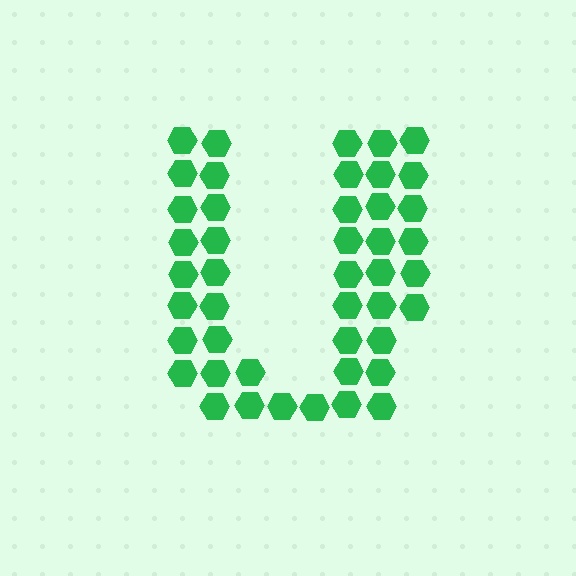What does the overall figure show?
The overall figure shows the letter U.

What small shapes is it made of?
It is made of small hexagons.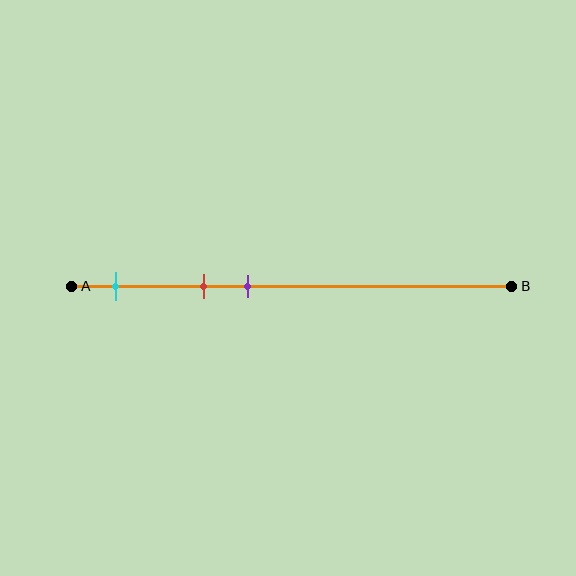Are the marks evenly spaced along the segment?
Yes, the marks are approximately evenly spaced.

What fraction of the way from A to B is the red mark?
The red mark is approximately 30% (0.3) of the way from A to B.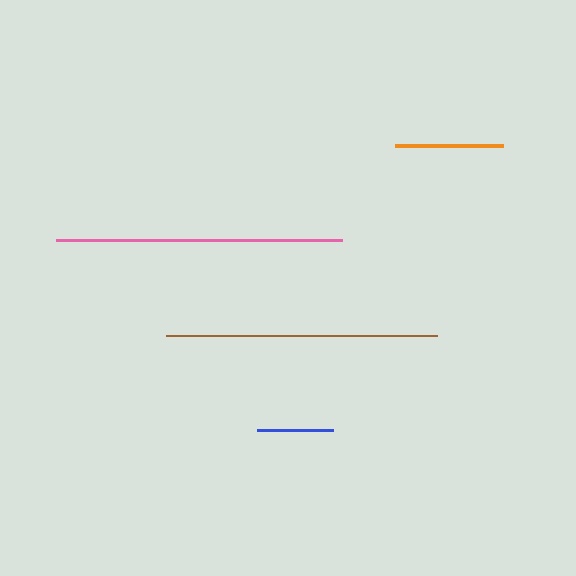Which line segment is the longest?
The pink line is the longest at approximately 286 pixels.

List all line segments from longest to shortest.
From longest to shortest: pink, brown, orange, blue.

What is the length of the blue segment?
The blue segment is approximately 76 pixels long.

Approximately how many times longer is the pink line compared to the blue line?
The pink line is approximately 3.8 times the length of the blue line.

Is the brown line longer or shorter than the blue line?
The brown line is longer than the blue line.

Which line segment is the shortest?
The blue line is the shortest at approximately 76 pixels.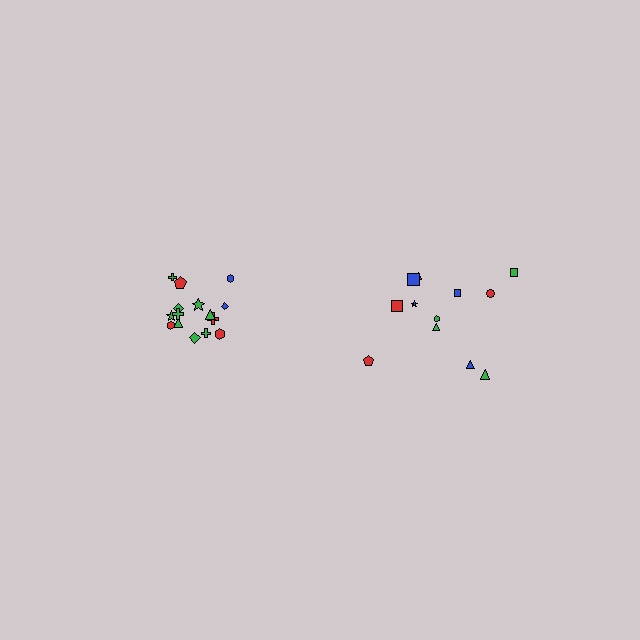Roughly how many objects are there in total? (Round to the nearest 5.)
Roughly 25 objects in total.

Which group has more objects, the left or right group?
The left group.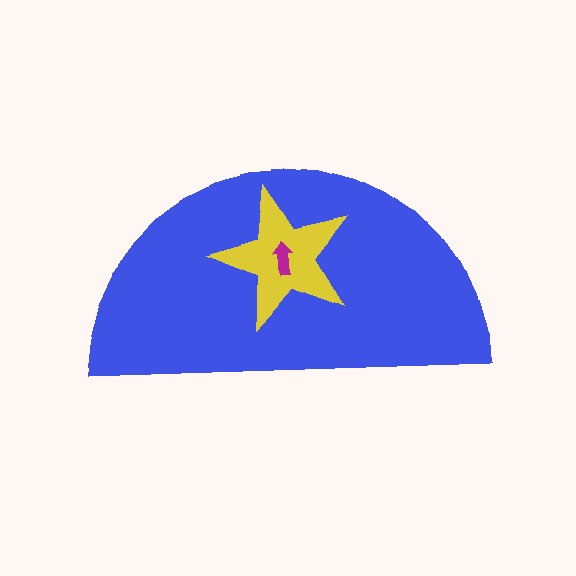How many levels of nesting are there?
3.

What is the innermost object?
The magenta arrow.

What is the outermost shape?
The blue semicircle.